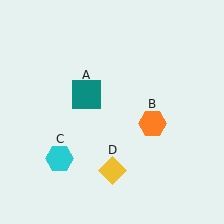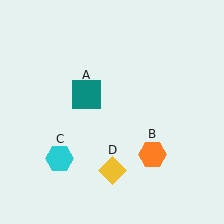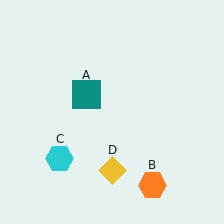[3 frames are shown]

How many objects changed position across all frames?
1 object changed position: orange hexagon (object B).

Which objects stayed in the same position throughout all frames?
Teal square (object A) and cyan hexagon (object C) and yellow diamond (object D) remained stationary.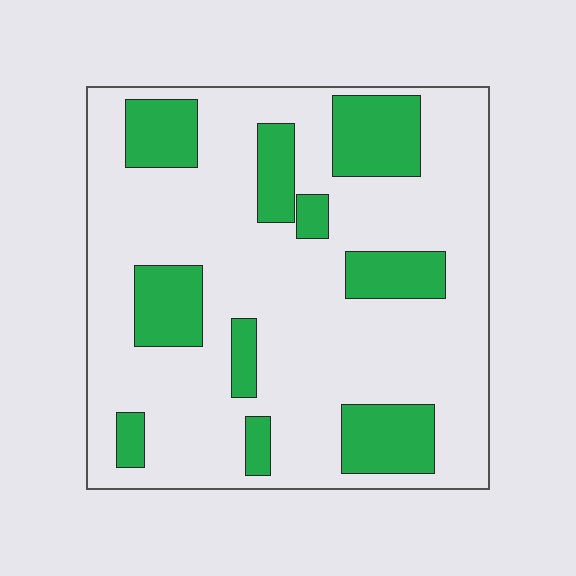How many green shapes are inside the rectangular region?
10.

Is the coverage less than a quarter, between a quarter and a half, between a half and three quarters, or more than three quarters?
Less than a quarter.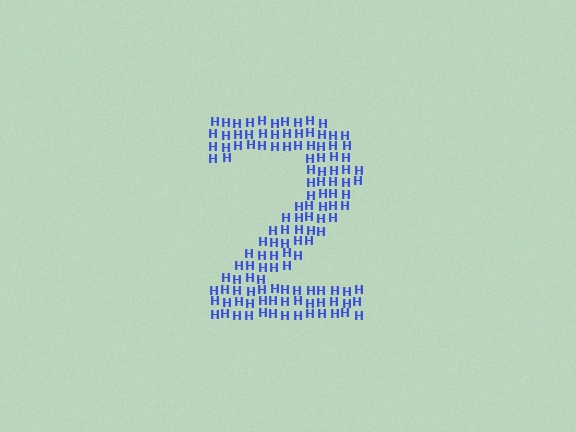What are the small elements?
The small elements are letter H's.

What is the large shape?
The large shape is the digit 2.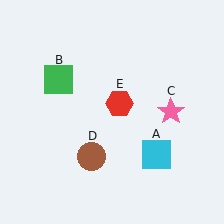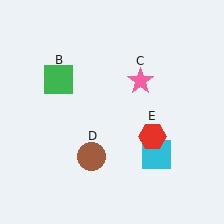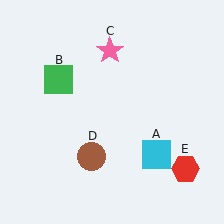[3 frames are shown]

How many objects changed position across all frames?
2 objects changed position: pink star (object C), red hexagon (object E).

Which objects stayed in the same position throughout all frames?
Cyan square (object A) and green square (object B) and brown circle (object D) remained stationary.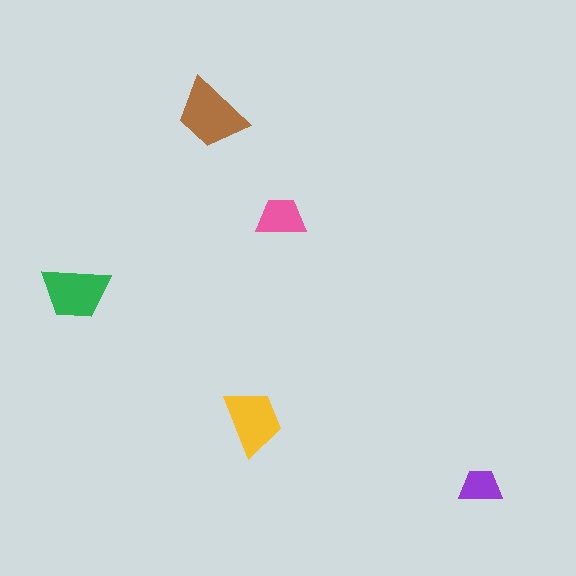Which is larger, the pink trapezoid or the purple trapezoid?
The pink one.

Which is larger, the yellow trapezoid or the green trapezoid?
The green one.